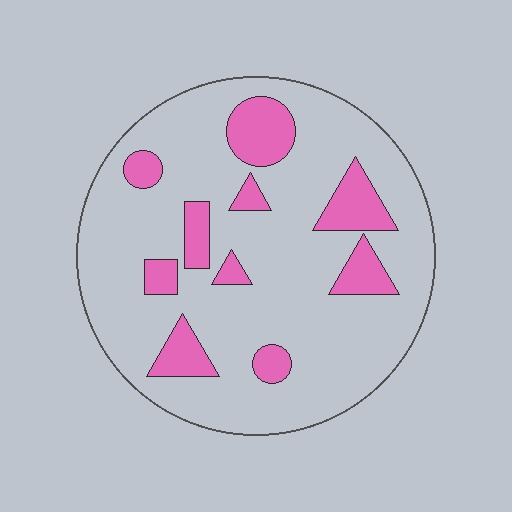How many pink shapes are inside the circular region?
10.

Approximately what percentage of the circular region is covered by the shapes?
Approximately 20%.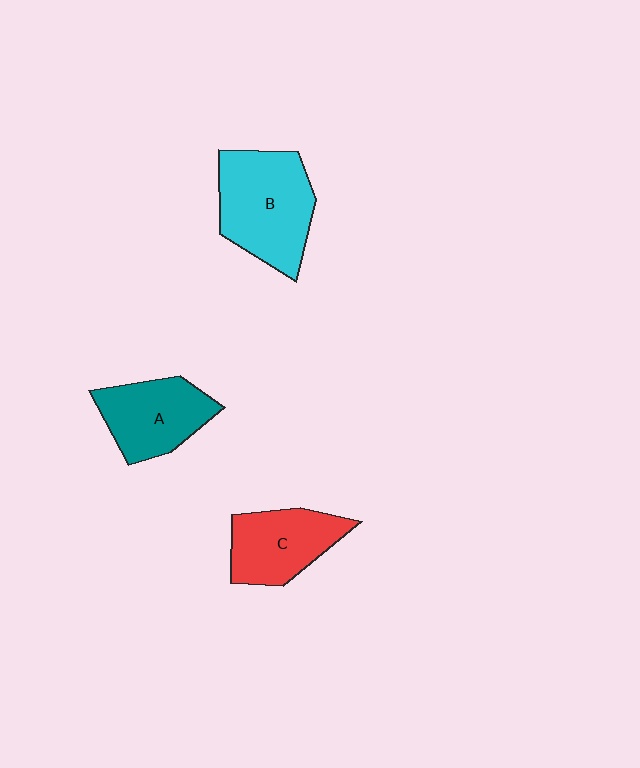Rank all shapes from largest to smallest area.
From largest to smallest: B (cyan), A (teal), C (red).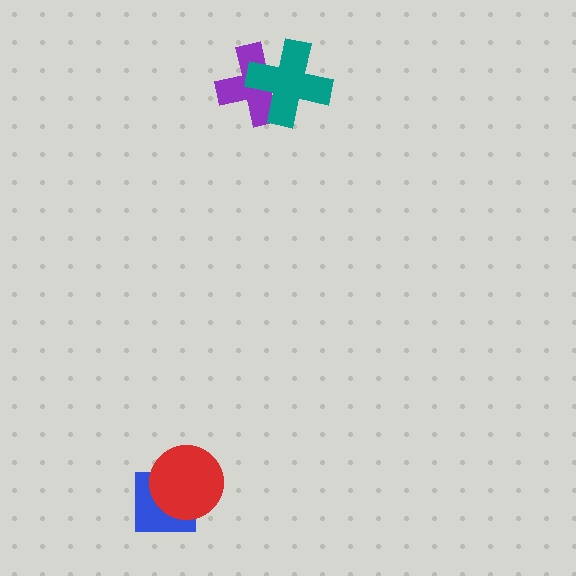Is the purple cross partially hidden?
Yes, it is partially covered by another shape.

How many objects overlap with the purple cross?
1 object overlaps with the purple cross.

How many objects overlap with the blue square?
1 object overlaps with the blue square.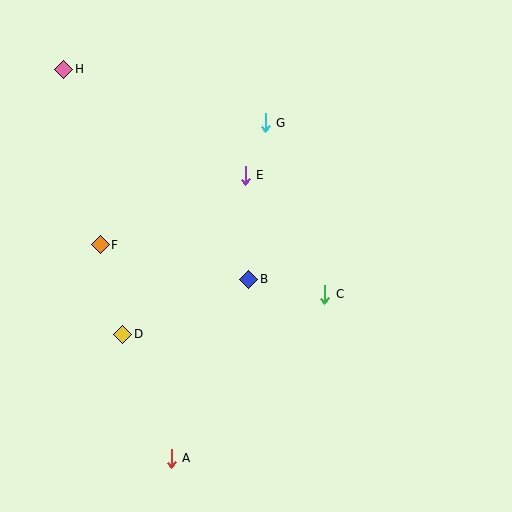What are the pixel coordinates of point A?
Point A is at (171, 458).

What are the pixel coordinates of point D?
Point D is at (123, 334).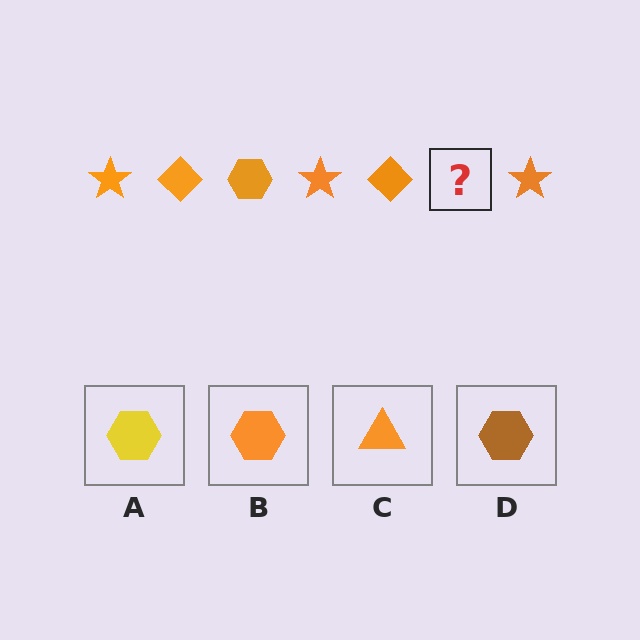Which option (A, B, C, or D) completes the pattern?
B.